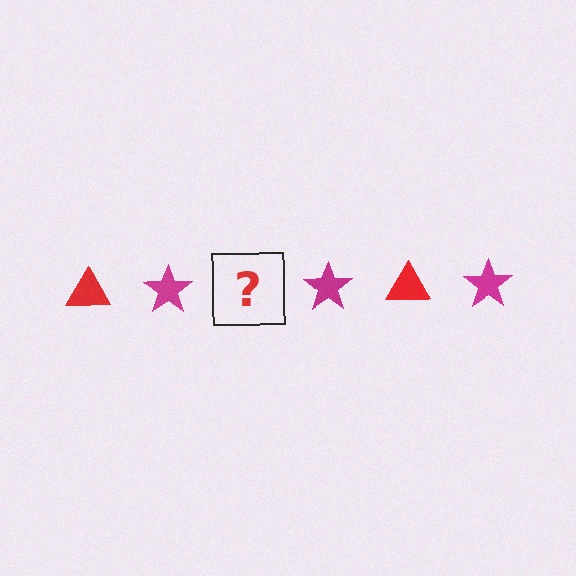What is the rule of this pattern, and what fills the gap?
The rule is that the pattern alternates between red triangle and magenta star. The gap should be filled with a red triangle.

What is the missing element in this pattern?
The missing element is a red triangle.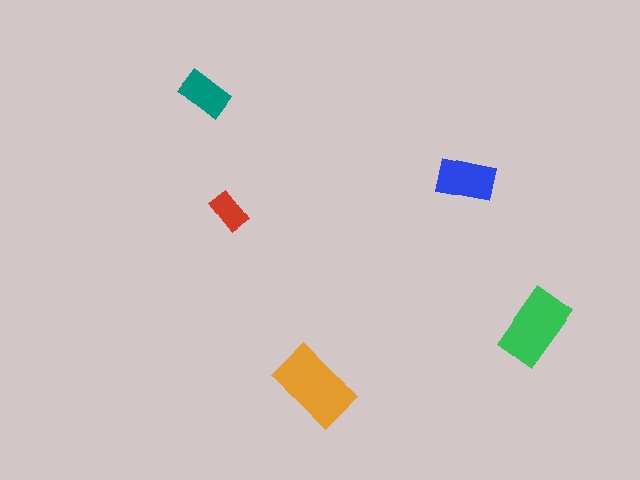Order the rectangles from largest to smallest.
the orange one, the green one, the blue one, the teal one, the red one.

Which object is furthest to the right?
The green rectangle is rightmost.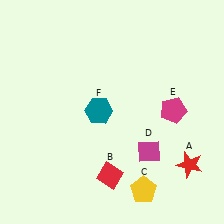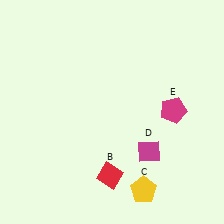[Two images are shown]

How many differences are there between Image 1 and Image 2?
There are 2 differences between the two images.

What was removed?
The red star (A), the teal hexagon (F) were removed in Image 2.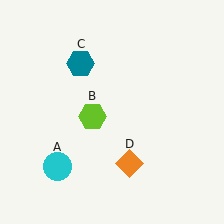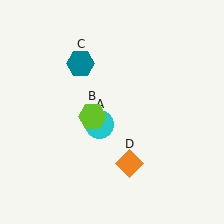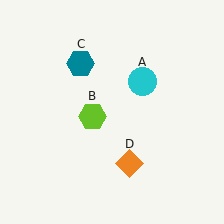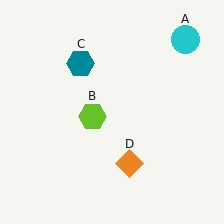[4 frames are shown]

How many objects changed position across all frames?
1 object changed position: cyan circle (object A).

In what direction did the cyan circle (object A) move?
The cyan circle (object A) moved up and to the right.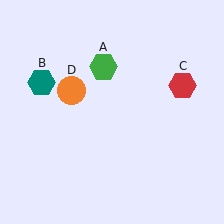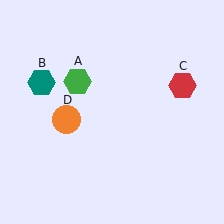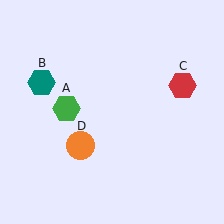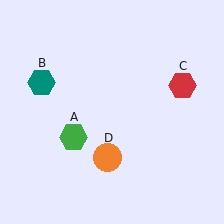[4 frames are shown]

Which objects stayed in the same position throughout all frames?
Teal hexagon (object B) and red hexagon (object C) remained stationary.